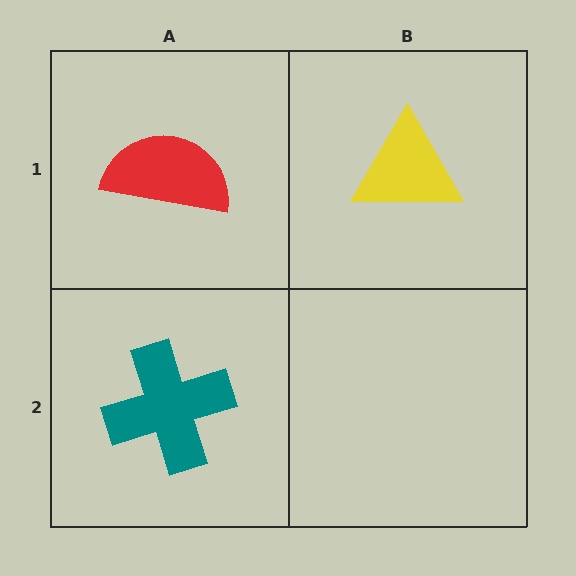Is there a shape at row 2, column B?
No, that cell is empty.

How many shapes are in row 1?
2 shapes.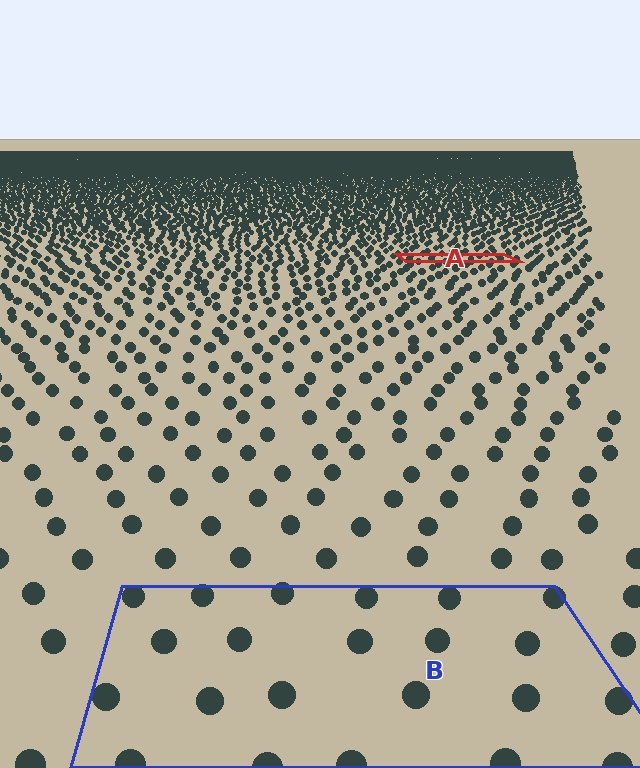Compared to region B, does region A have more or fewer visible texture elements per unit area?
Region A has more texture elements per unit area — they are packed more densely because it is farther away.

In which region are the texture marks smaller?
The texture marks are smaller in region A, because it is farther away.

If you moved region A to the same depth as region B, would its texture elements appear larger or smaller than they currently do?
They would appear larger. At a closer depth, the same texture elements are projected at a bigger on-screen size.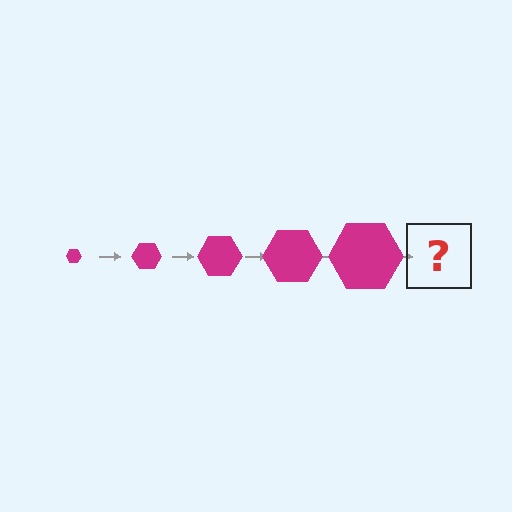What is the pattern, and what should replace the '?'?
The pattern is that the hexagon gets progressively larger each step. The '?' should be a magenta hexagon, larger than the previous one.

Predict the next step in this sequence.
The next step is a magenta hexagon, larger than the previous one.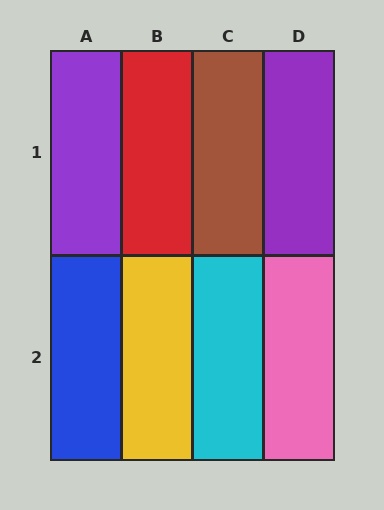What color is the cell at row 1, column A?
Purple.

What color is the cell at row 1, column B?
Red.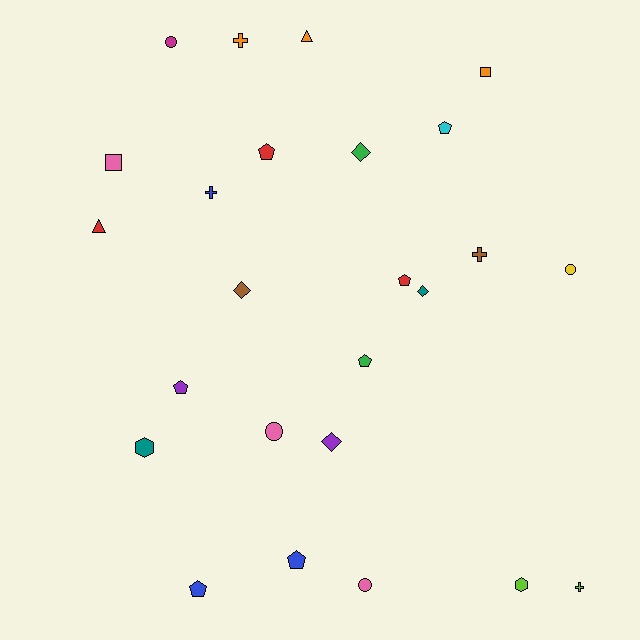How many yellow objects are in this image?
There is 1 yellow object.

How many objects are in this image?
There are 25 objects.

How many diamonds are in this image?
There are 4 diamonds.